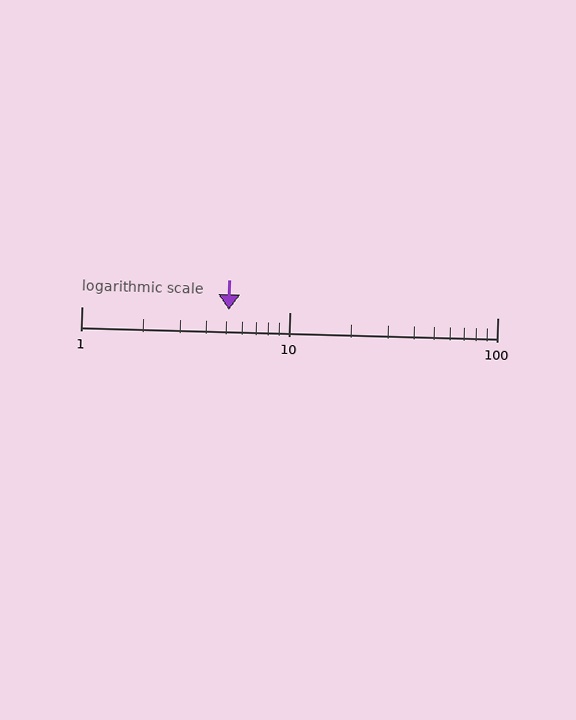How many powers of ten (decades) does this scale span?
The scale spans 2 decades, from 1 to 100.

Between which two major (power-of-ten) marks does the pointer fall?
The pointer is between 1 and 10.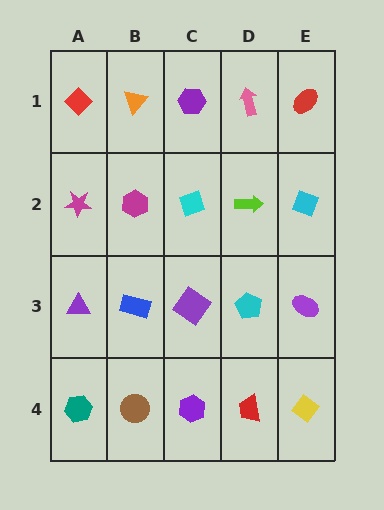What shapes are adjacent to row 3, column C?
A cyan diamond (row 2, column C), a purple hexagon (row 4, column C), a blue rectangle (row 3, column B), a cyan pentagon (row 3, column D).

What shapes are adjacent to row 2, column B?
An orange triangle (row 1, column B), a blue rectangle (row 3, column B), a magenta star (row 2, column A), a cyan diamond (row 2, column C).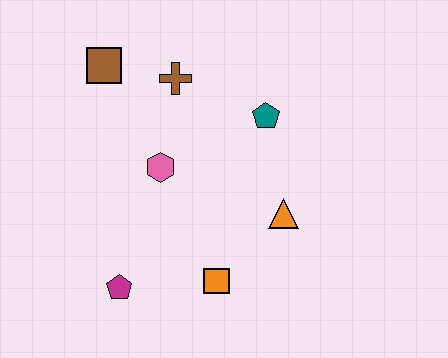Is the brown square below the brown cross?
No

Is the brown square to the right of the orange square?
No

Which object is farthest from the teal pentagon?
The magenta pentagon is farthest from the teal pentagon.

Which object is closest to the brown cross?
The brown square is closest to the brown cross.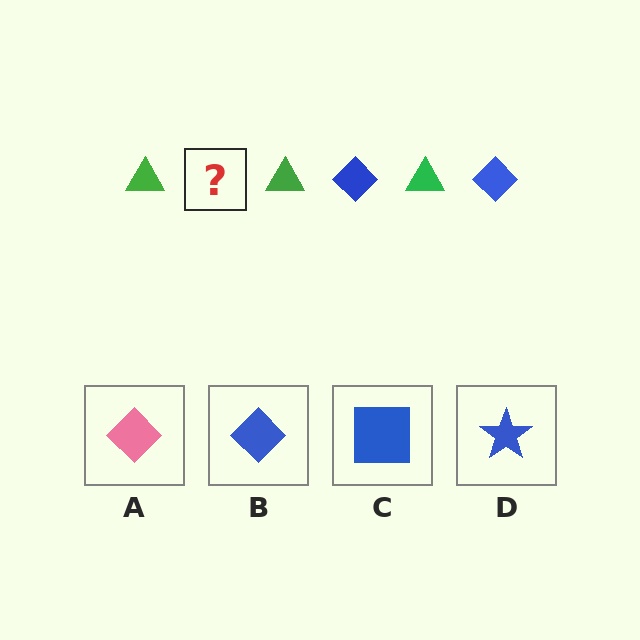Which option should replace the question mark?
Option B.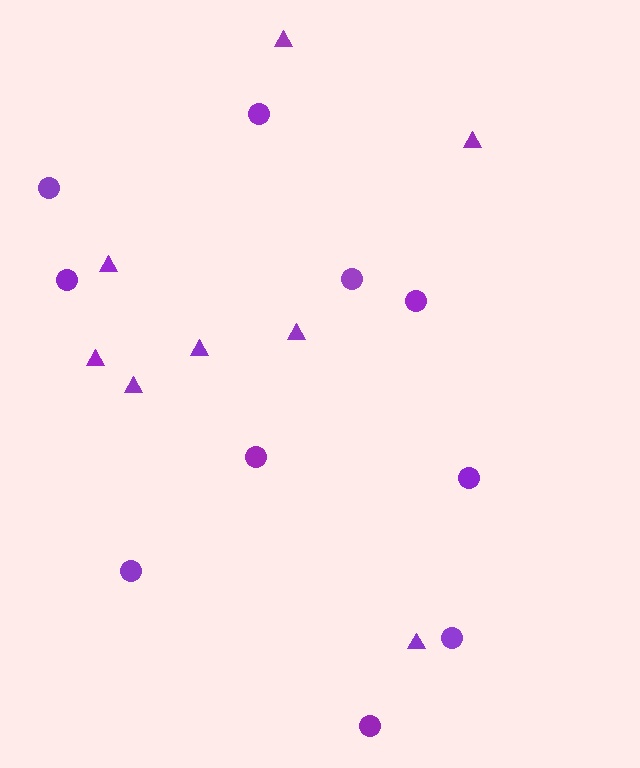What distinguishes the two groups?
There are 2 groups: one group of triangles (8) and one group of circles (10).